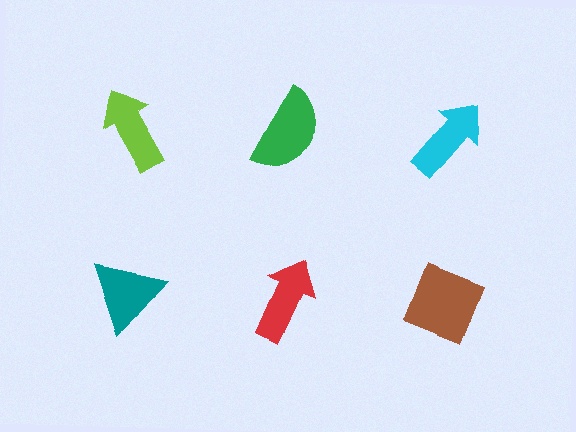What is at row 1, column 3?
A cyan arrow.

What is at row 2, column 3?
A brown diamond.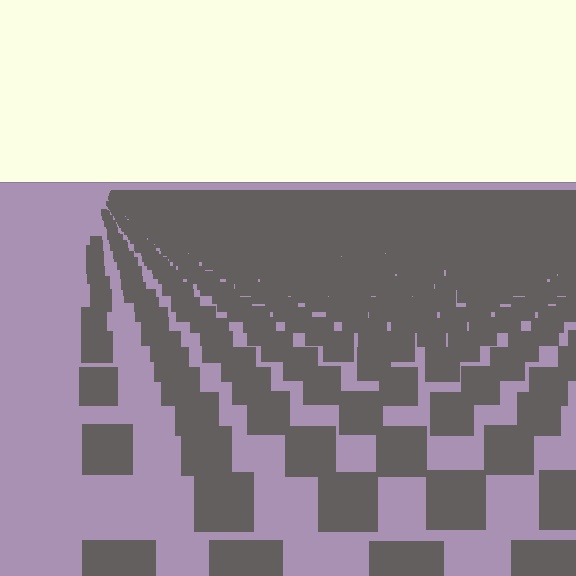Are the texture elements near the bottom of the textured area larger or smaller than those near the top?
Larger. Near the bottom, elements are closer to the viewer and appear at a bigger on-screen size.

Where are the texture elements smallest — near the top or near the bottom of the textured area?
Near the top.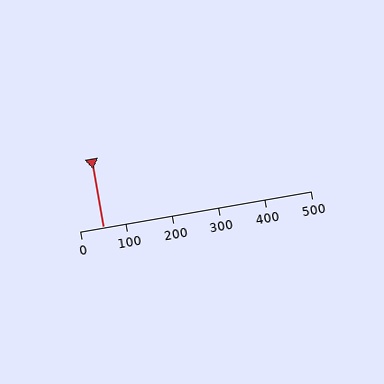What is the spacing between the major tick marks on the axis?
The major ticks are spaced 100 apart.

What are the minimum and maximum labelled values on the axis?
The axis runs from 0 to 500.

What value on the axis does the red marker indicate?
The marker indicates approximately 50.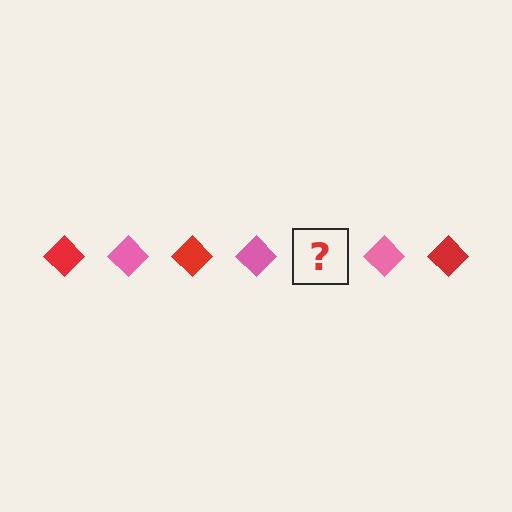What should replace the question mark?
The question mark should be replaced with a red diamond.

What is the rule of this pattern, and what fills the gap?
The rule is that the pattern cycles through red, pink diamonds. The gap should be filled with a red diamond.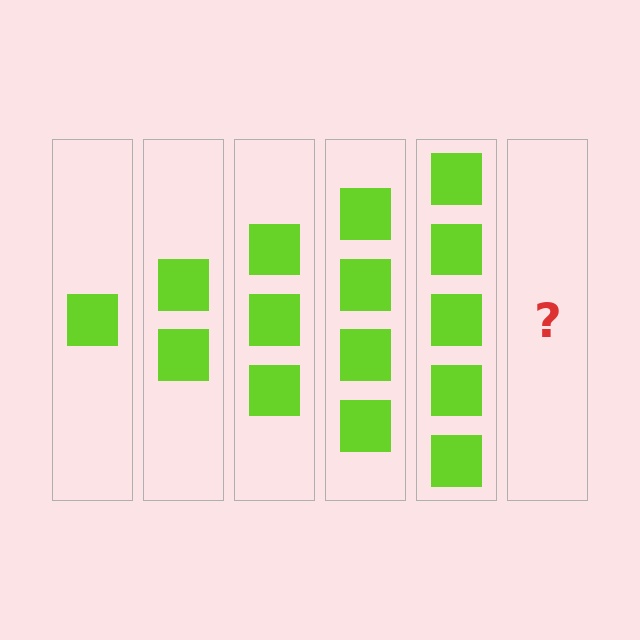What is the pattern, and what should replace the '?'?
The pattern is that each step adds one more square. The '?' should be 6 squares.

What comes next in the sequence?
The next element should be 6 squares.